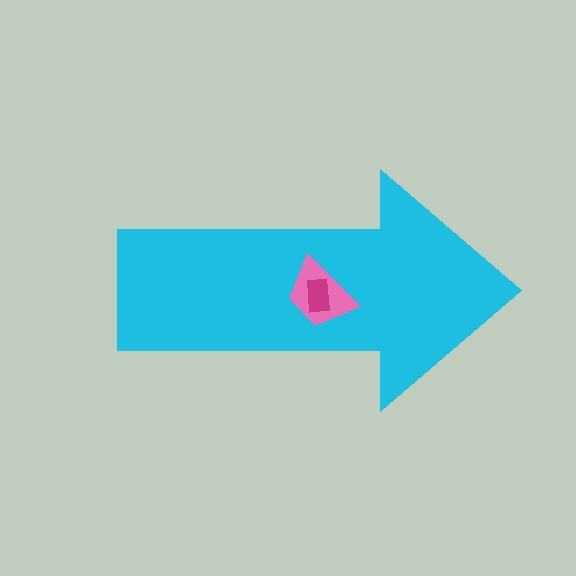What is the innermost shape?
The magenta rectangle.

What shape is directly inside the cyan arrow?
The pink trapezoid.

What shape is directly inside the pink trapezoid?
The magenta rectangle.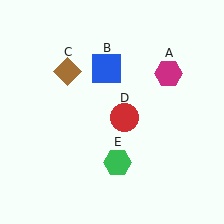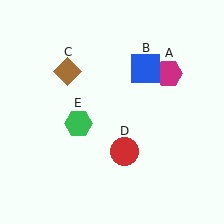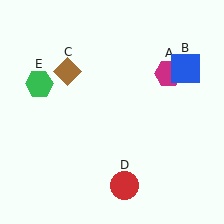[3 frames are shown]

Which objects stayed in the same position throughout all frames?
Magenta hexagon (object A) and brown diamond (object C) remained stationary.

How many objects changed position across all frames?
3 objects changed position: blue square (object B), red circle (object D), green hexagon (object E).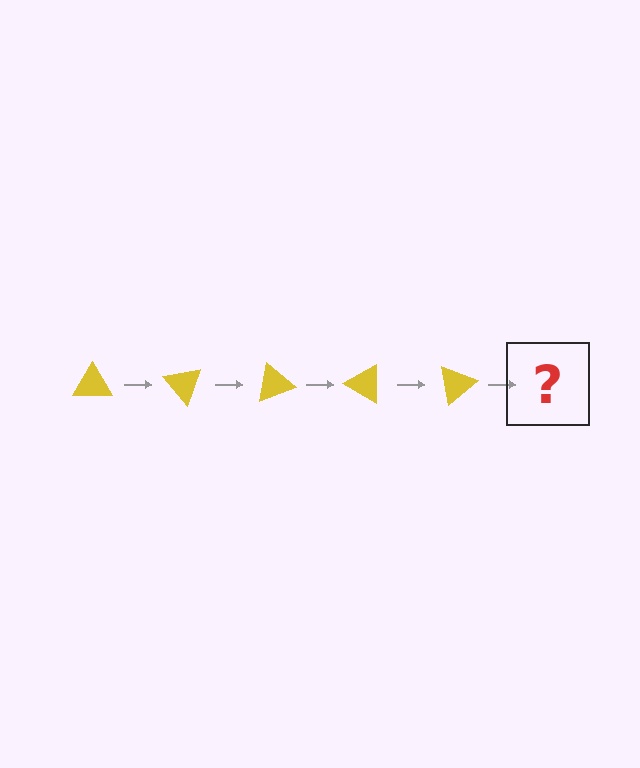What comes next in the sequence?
The next element should be a yellow triangle rotated 250 degrees.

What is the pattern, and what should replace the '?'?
The pattern is that the triangle rotates 50 degrees each step. The '?' should be a yellow triangle rotated 250 degrees.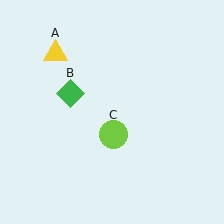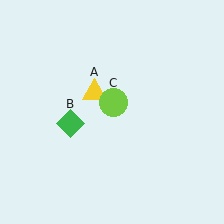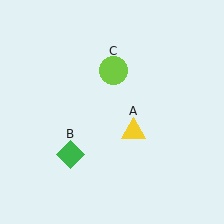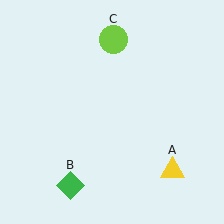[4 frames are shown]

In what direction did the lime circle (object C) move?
The lime circle (object C) moved up.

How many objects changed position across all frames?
3 objects changed position: yellow triangle (object A), green diamond (object B), lime circle (object C).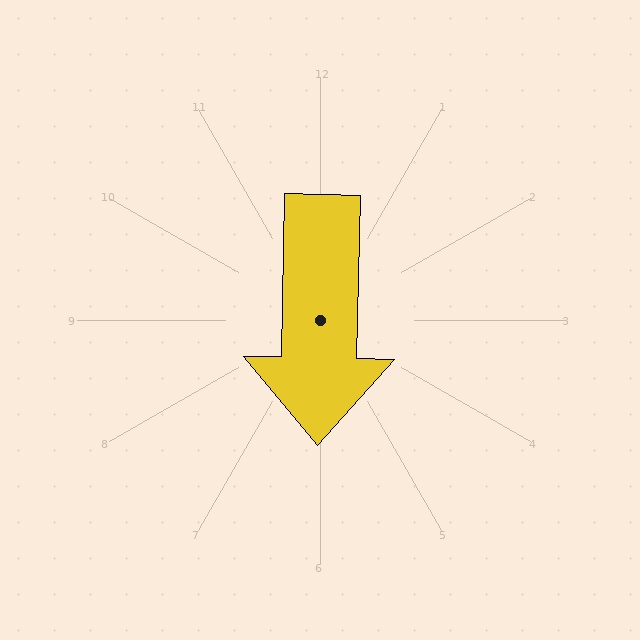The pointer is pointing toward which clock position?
Roughly 6 o'clock.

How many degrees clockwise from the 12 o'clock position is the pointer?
Approximately 181 degrees.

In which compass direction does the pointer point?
South.